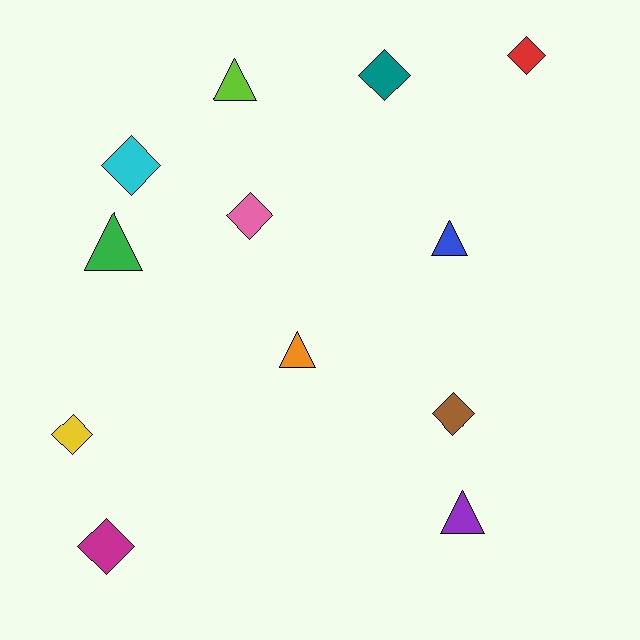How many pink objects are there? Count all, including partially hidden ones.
There is 1 pink object.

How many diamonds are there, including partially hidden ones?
There are 7 diamonds.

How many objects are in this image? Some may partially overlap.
There are 12 objects.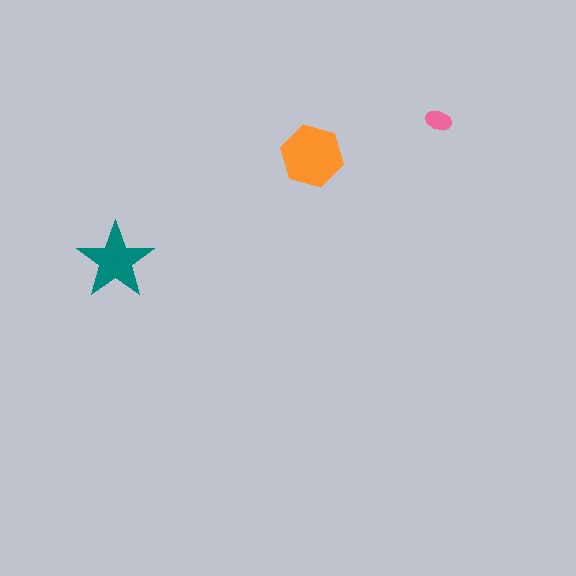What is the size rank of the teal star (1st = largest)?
2nd.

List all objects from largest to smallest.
The orange hexagon, the teal star, the pink ellipse.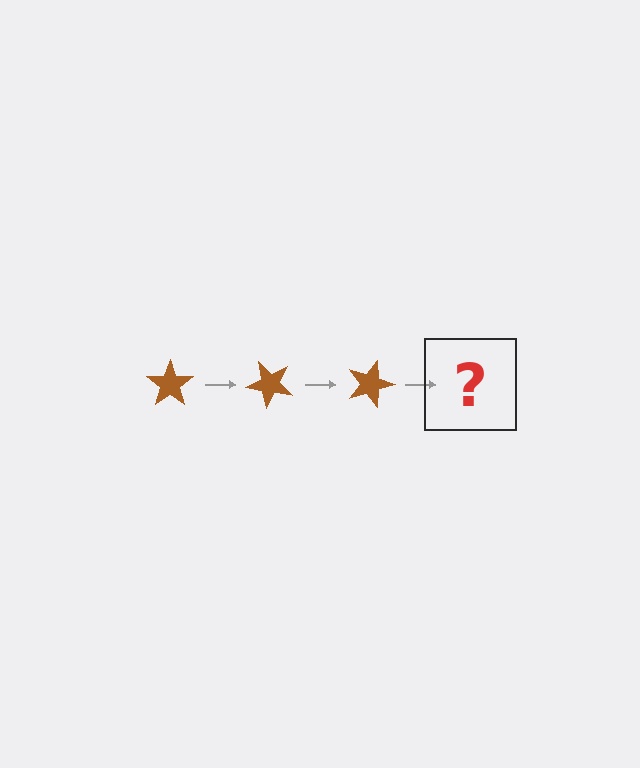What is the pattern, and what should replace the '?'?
The pattern is that the star rotates 45 degrees each step. The '?' should be a brown star rotated 135 degrees.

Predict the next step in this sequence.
The next step is a brown star rotated 135 degrees.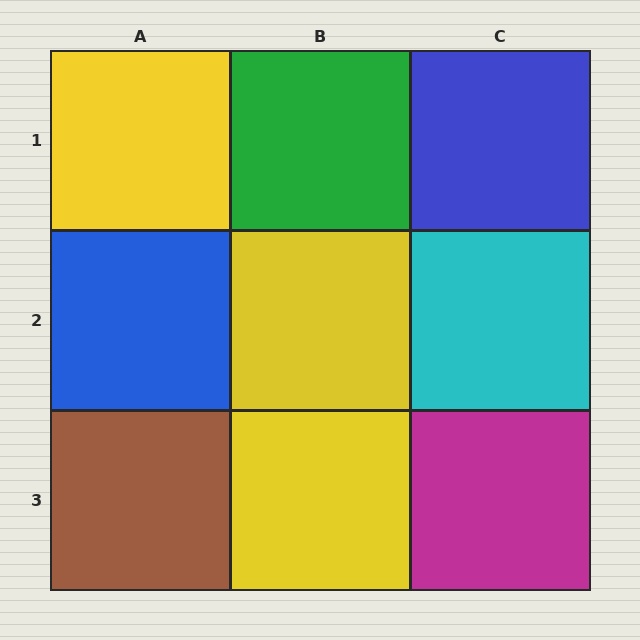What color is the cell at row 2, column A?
Blue.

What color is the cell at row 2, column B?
Yellow.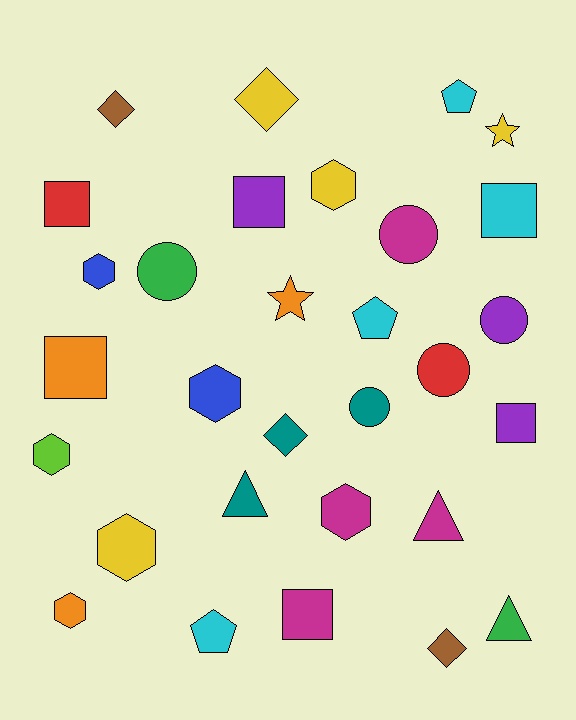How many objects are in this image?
There are 30 objects.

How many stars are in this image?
There are 2 stars.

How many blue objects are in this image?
There are 2 blue objects.